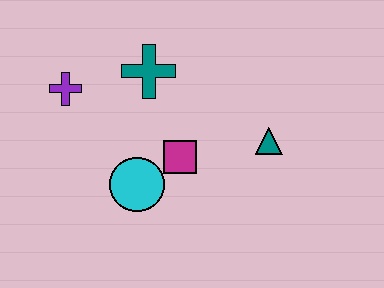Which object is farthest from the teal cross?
The teal triangle is farthest from the teal cross.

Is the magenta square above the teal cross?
No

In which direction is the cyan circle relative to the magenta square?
The cyan circle is to the left of the magenta square.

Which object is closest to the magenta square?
The cyan circle is closest to the magenta square.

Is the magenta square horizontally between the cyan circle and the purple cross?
No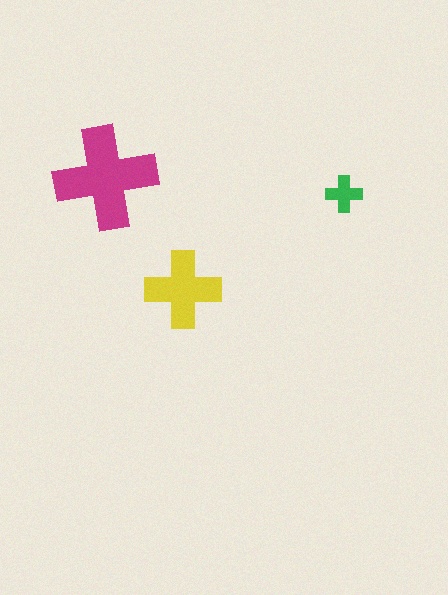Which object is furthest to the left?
The magenta cross is leftmost.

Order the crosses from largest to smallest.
the magenta one, the yellow one, the green one.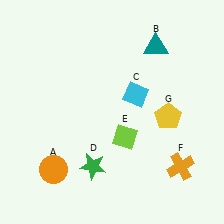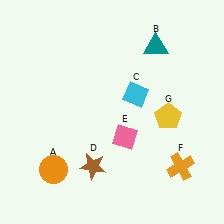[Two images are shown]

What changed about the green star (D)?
In Image 1, D is green. In Image 2, it changed to brown.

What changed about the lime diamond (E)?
In Image 1, E is lime. In Image 2, it changed to pink.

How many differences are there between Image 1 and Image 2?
There are 2 differences between the two images.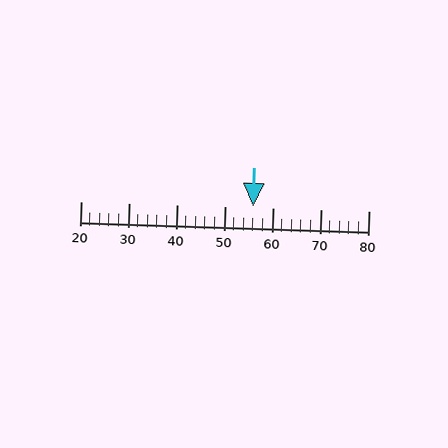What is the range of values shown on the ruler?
The ruler shows values from 20 to 80.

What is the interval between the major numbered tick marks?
The major tick marks are spaced 10 units apart.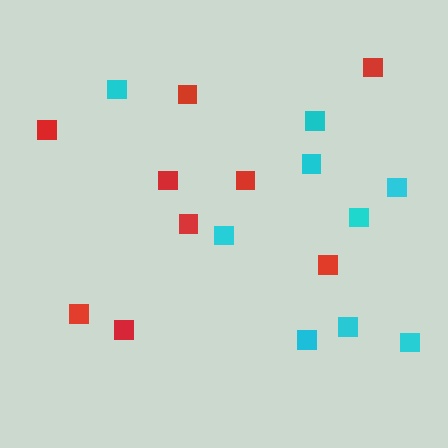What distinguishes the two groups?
There are 2 groups: one group of red squares (9) and one group of cyan squares (9).